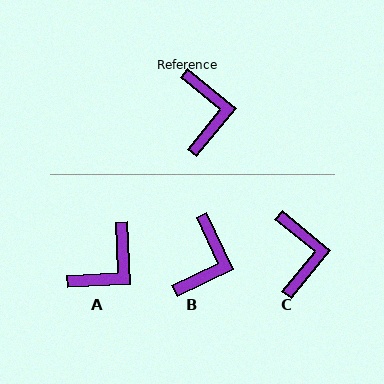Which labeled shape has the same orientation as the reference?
C.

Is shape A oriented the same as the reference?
No, it is off by about 48 degrees.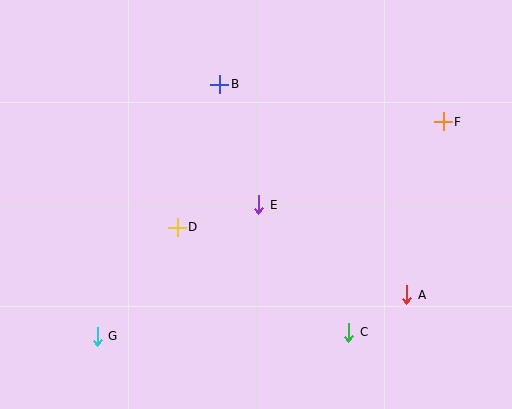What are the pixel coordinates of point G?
Point G is at (97, 336).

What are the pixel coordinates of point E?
Point E is at (259, 205).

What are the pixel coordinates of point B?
Point B is at (220, 84).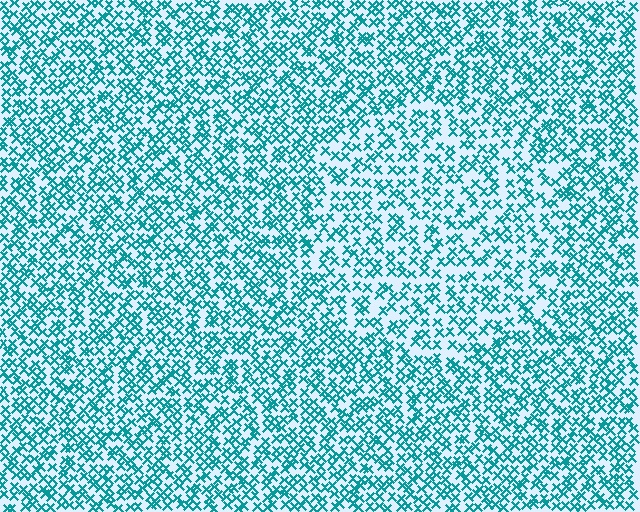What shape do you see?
I see a circle.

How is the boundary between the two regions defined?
The boundary is defined by a change in element density (approximately 1.5x ratio). All elements are the same color, size, and shape.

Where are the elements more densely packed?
The elements are more densely packed outside the circle boundary.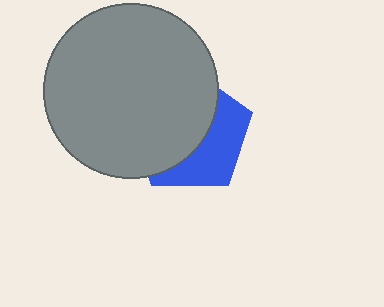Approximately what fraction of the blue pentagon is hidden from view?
Roughly 60% of the blue pentagon is hidden behind the gray circle.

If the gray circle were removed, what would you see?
You would see the complete blue pentagon.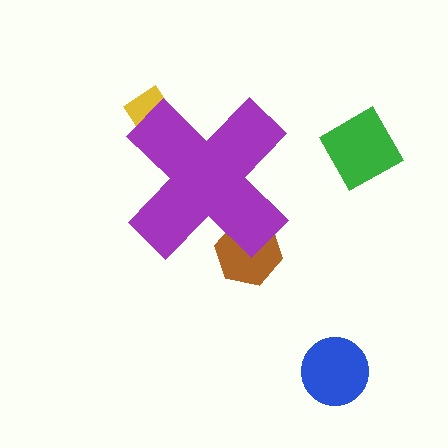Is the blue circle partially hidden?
No, the blue circle is fully visible.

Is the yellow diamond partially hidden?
Yes, the yellow diamond is partially hidden behind the purple cross.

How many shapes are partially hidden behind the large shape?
3 shapes are partially hidden.